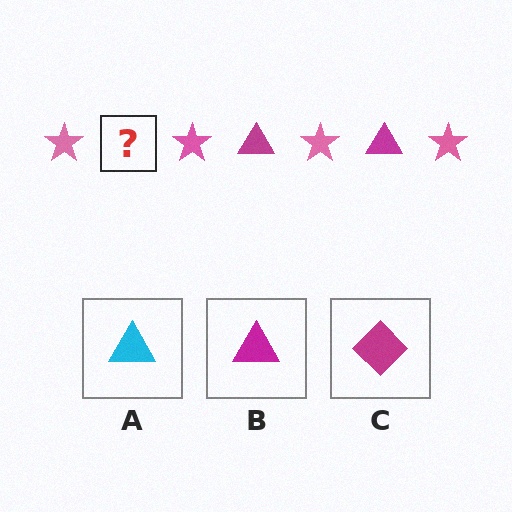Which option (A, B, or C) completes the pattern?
B.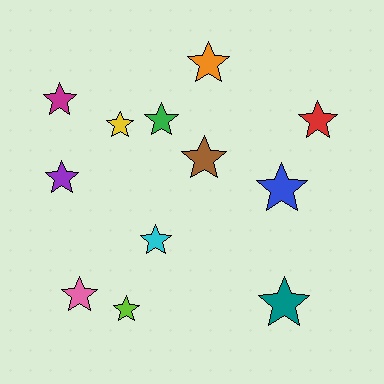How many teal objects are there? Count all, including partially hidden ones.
There is 1 teal object.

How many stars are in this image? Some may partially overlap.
There are 12 stars.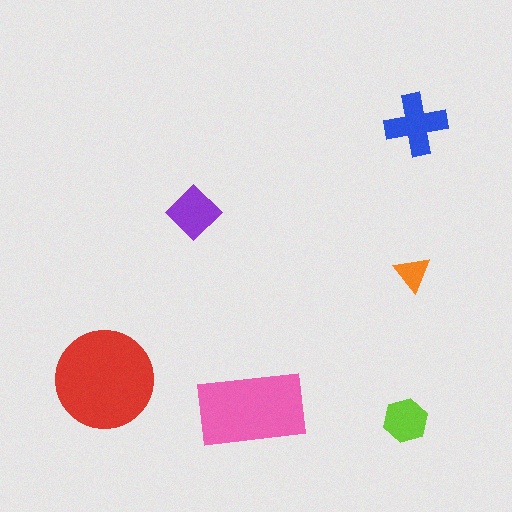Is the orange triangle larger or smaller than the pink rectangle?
Smaller.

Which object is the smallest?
The orange triangle.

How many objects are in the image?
There are 6 objects in the image.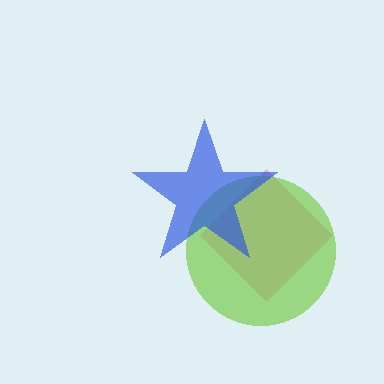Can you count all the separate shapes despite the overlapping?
Yes, there are 3 separate shapes.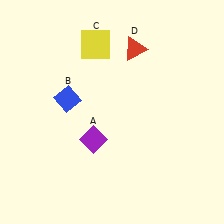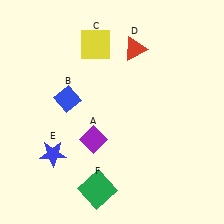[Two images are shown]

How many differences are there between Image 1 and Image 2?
There are 2 differences between the two images.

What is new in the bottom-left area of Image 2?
A green square (F) was added in the bottom-left area of Image 2.